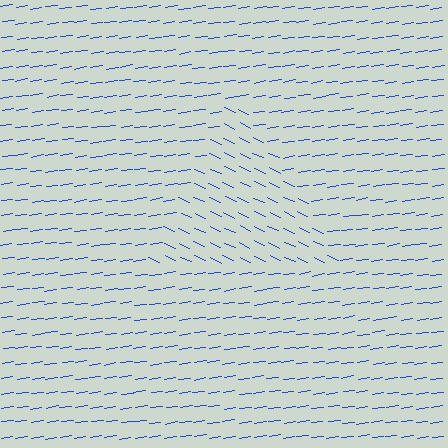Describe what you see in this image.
The image is filled with small blue line segments. A triangle region in the image has lines oriented differently from the surrounding lines, creating a visible texture boundary.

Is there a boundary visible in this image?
Yes, there is a texture boundary formed by a change in line orientation.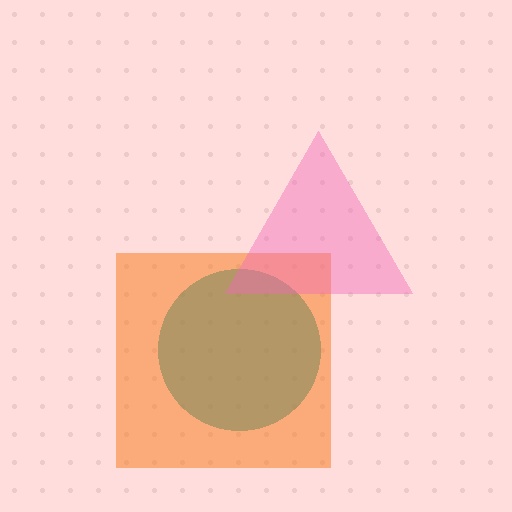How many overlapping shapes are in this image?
There are 3 overlapping shapes in the image.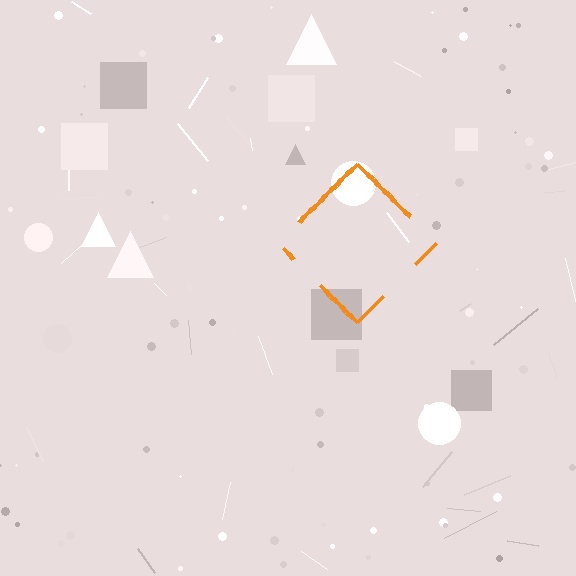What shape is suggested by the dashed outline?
The dashed outline suggests a diamond.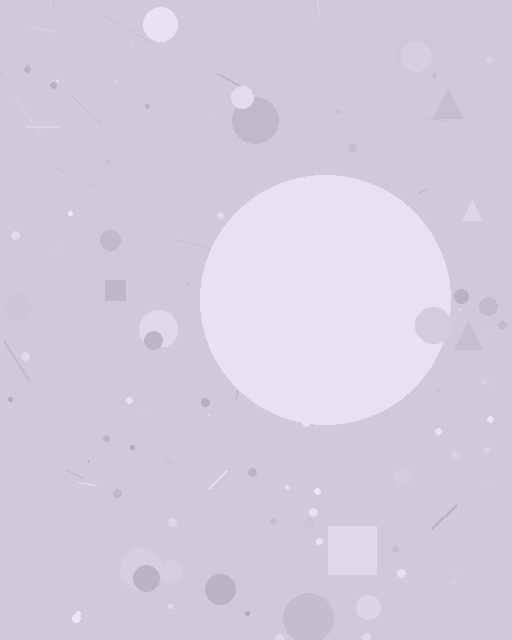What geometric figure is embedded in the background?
A circle is embedded in the background.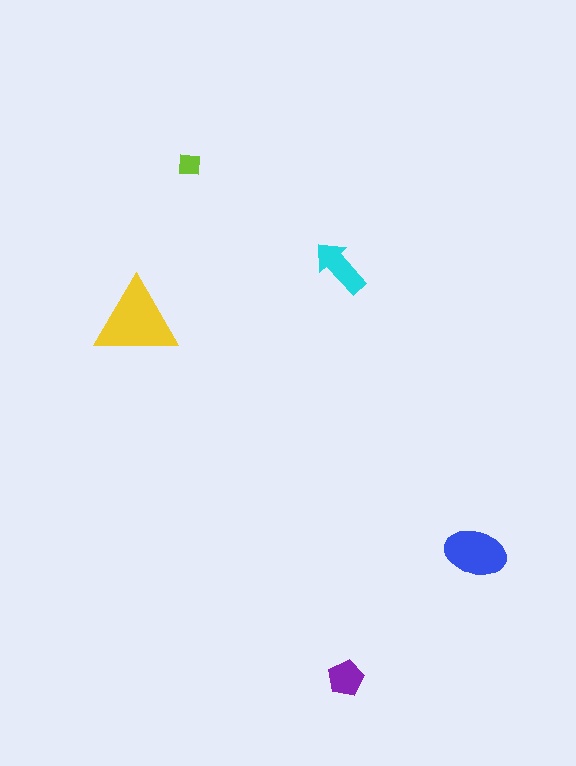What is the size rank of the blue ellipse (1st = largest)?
2nd.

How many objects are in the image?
There are 5 objects in the image.